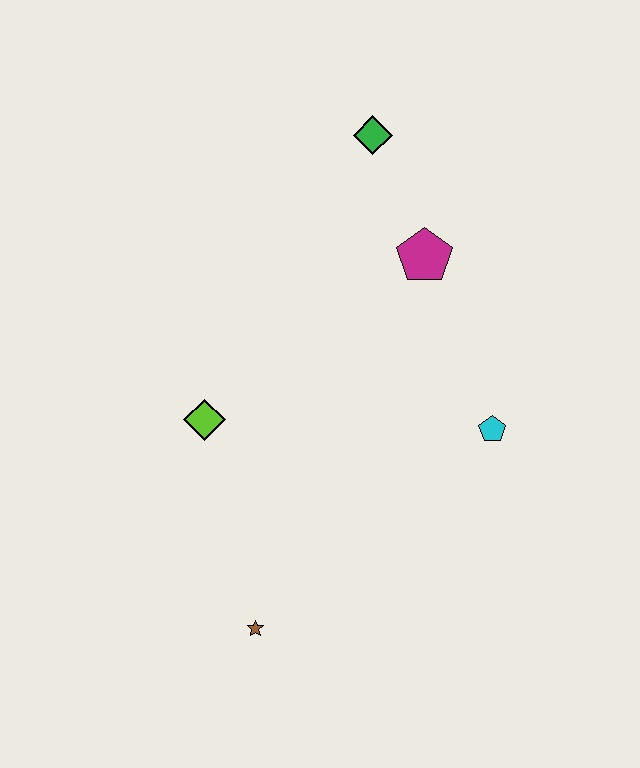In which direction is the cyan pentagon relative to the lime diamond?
The cyan pentagon is to the right of the lime diamond.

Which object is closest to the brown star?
The lime diamond is closest to the brown star.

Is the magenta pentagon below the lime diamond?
No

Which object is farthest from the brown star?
The green diamond is farthest from the brown star.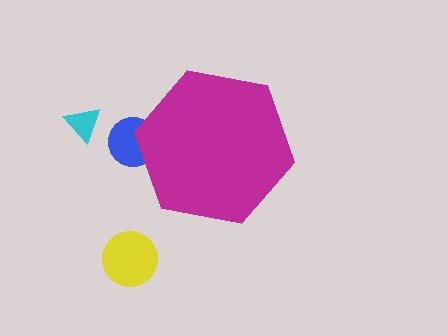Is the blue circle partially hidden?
Yes, the blue circle is partially hidden behind the magenta hexagon.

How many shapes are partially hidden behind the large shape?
1 shape is partially hidden.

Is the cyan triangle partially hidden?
No, the cyan triangle is fully visible.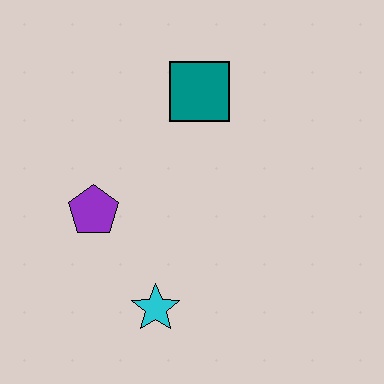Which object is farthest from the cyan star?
The teal square is farthest from the cyan star.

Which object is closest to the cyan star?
The purple pentagon is closest to the cyan star.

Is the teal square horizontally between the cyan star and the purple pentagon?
No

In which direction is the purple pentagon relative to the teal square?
The purple pentagon is below the teal square.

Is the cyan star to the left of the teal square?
Yes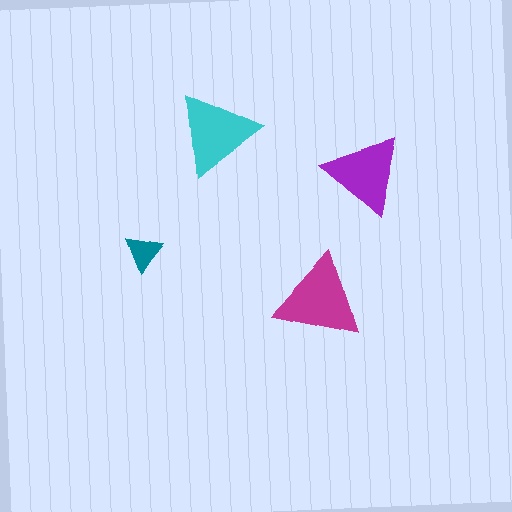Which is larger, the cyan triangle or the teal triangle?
The cyan one.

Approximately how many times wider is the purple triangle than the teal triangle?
About 2 times wider.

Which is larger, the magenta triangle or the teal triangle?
The magenta one.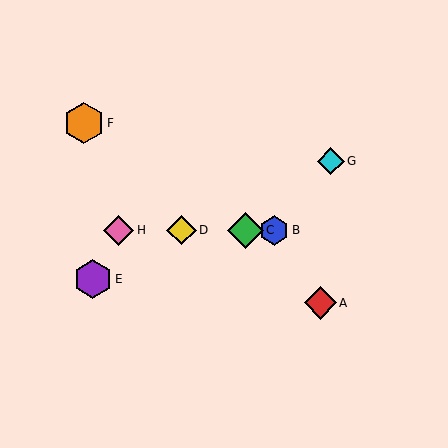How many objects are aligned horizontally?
4 objects (B, C, D, H) are aligned horizontally.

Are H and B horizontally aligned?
Yes, both are at y≈230.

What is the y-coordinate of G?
Object G is at y≈161.